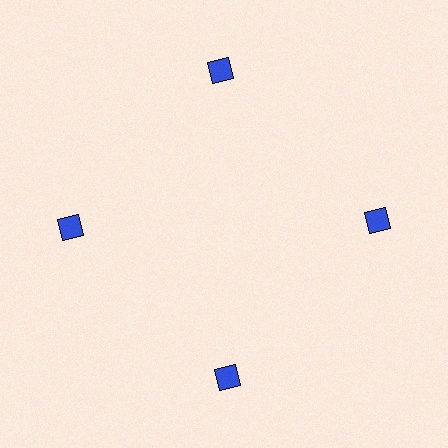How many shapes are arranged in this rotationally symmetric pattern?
There are 4 shapes, arranged in 4 groups of 1.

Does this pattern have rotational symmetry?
Yes, this pattern has 4-fold rotational symmetry. It looks the same after rotating 90 degrees around the center.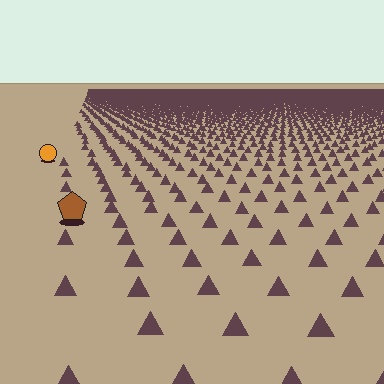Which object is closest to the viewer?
The brown pentagon is closest. The texture marks near it are larger and more spread out.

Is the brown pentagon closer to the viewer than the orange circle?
Yes. The brown pentagon is closer — you can tell from the texture gradient: the ground texture is coarser near it.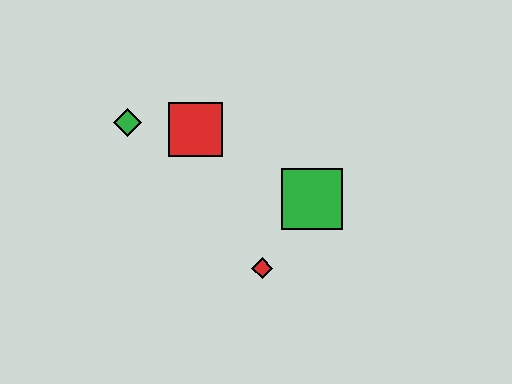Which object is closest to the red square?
The green diamond is closest to the red square.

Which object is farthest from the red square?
The red diamond is farthest from the red square.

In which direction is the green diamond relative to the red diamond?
The green diamond is above the red diamond.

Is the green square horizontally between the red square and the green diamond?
No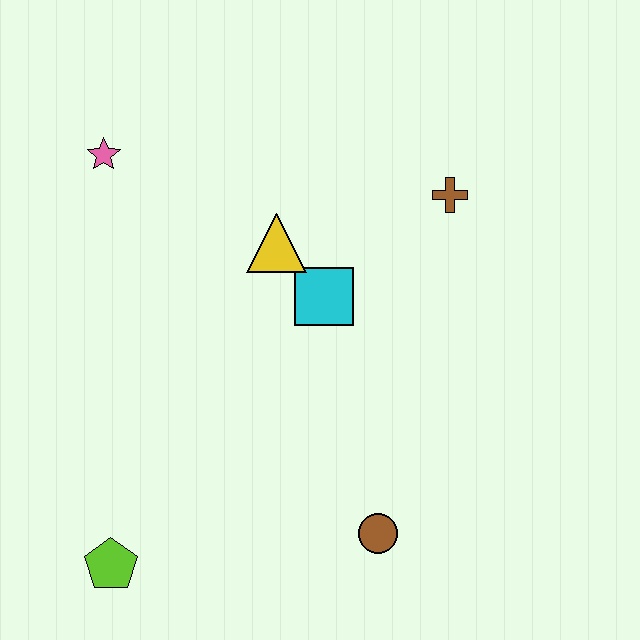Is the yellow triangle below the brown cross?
Yes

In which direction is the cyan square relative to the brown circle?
The cyan square is above the brown circle.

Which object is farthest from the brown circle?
The pink star is farthest from the brown circle.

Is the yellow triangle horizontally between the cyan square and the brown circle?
No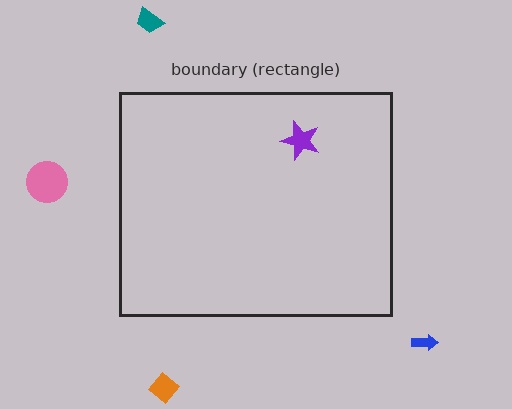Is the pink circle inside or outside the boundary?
Outside.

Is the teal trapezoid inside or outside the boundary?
Outside.